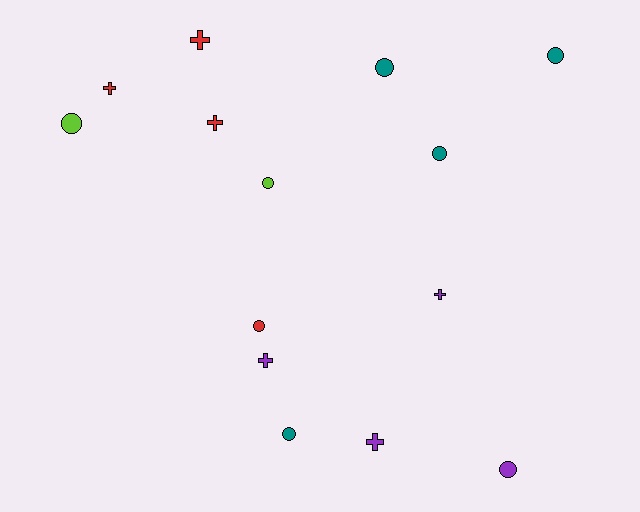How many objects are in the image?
There are 14 objects.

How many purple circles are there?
There is 1 purple circle.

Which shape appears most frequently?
Circle, with 8 objects.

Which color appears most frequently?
Teal, with 4 objects.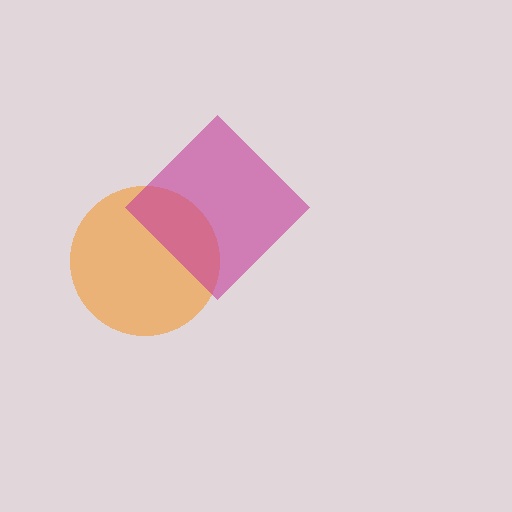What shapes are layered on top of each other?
The layered shapes are: an orange circle, a magenta diamond.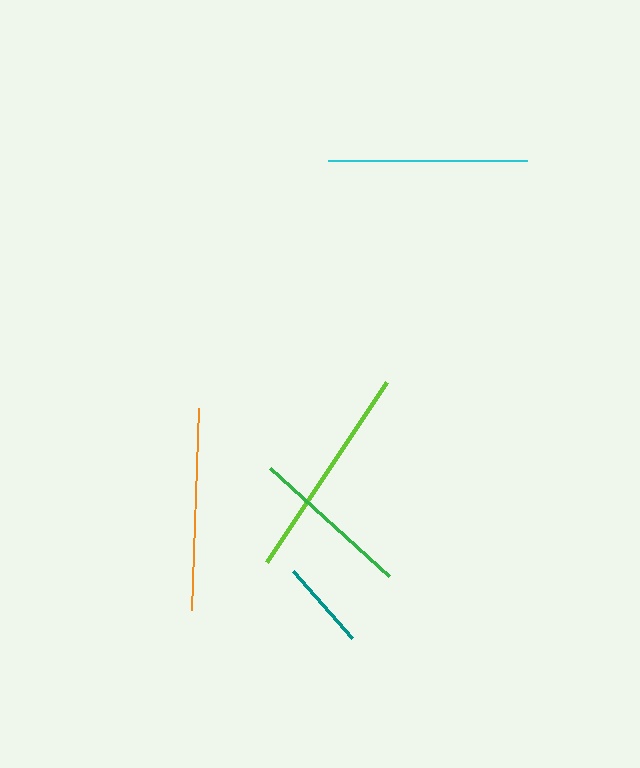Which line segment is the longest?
The lime line is the longest at approximately 217 pixels.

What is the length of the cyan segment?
The cyan segment is approximately 199 pixels long.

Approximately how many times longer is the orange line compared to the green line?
The orange line is approximately 1.3 times the length of the green line.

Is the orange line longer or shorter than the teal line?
The orange line is longer than the teal line.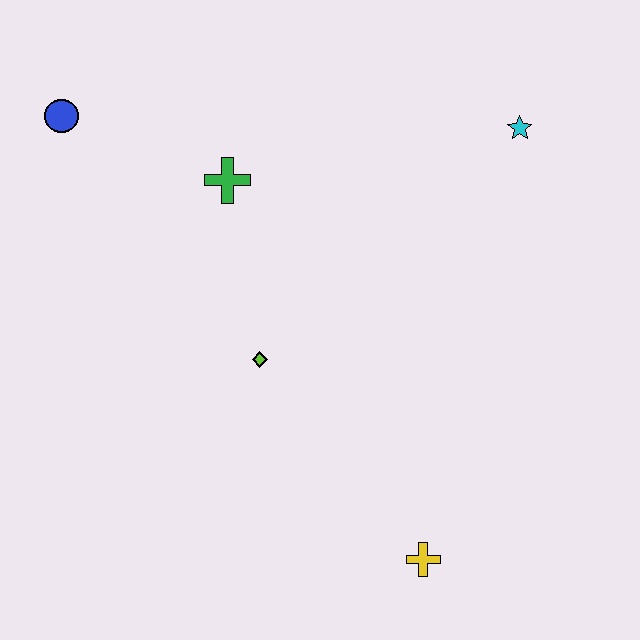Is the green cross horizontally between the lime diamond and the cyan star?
No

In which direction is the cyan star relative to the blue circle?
The cyan star is to the right of the blue circle.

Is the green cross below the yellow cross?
No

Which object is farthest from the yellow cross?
The blue circle is farthest from the yellow cross.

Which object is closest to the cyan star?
The green cross is closest to the cyan star.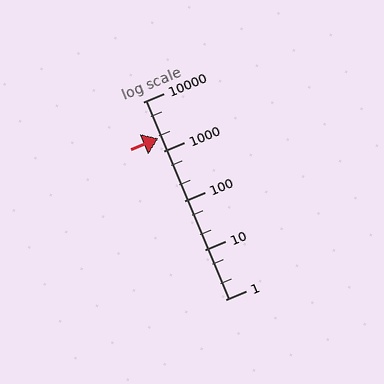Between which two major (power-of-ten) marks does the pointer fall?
The pointer is between 1000 and 10000.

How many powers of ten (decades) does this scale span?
The scale spans 4 decades, from 1 to 10000.